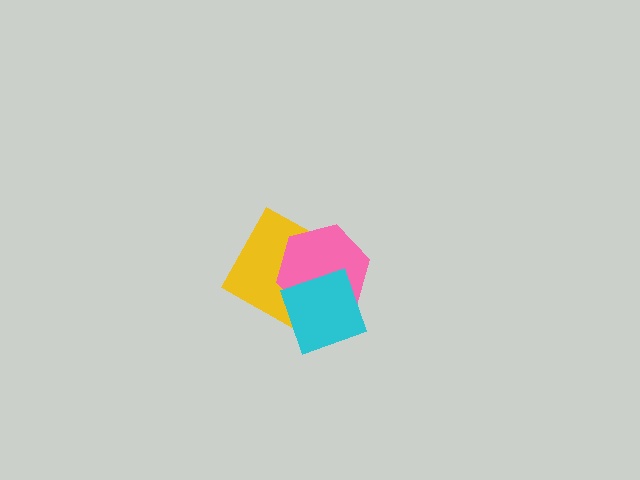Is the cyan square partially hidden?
No, no other shape covers it.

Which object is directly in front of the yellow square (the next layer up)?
The pink hexagon is directly in front of the yellow square.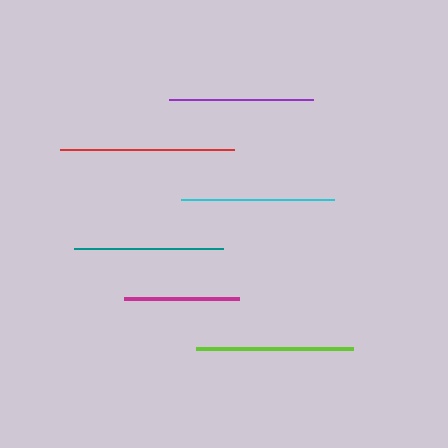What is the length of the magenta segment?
The magenta segment is approximately 115 pixels long.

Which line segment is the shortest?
The magenta line is the shortest at approximately 115 pixels.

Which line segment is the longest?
The red line is the longest at approximately 175 pixels.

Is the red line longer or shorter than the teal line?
The red line is longer than the teal line.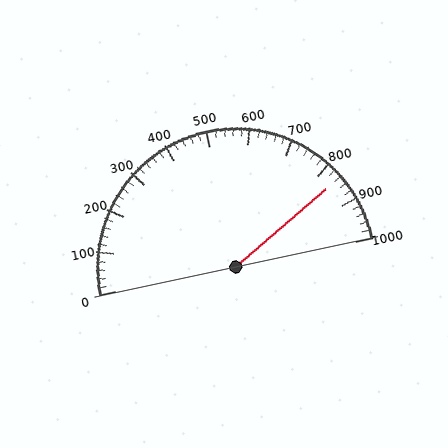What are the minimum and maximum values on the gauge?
The gauge ranges from 0 to 1000.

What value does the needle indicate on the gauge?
The needle indicates approximately 840.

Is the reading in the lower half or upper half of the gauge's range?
The reading is in the upper half of the range (0 to 1000).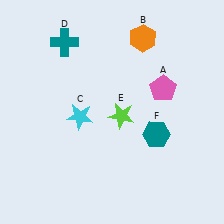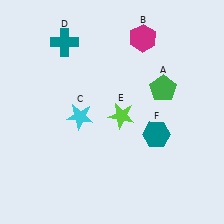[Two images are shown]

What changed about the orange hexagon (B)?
In Image 1, B is orange. In Image 2, it changed to magenta.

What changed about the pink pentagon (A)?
In Image 1, A is pink. In Image 2, it changed to green.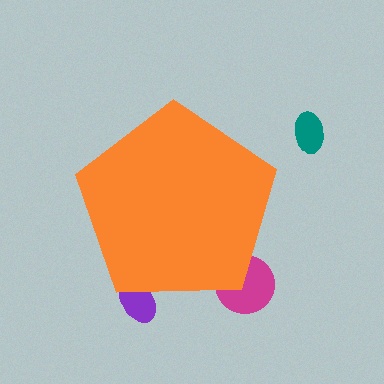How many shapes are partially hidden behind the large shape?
2 shapes are partially hidden.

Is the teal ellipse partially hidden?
No, the teal ellipse is fully visible.